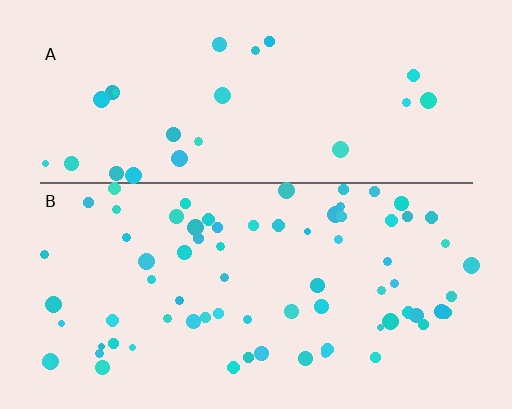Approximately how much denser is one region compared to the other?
Approximately 2.9× — region B over region A.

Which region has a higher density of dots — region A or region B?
B (the bottom).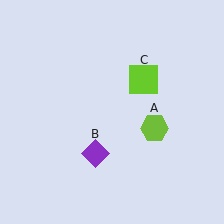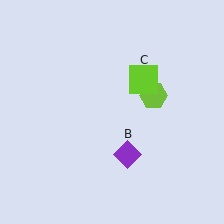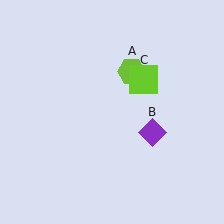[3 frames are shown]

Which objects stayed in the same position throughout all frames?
Lime square (object C) remained stationary.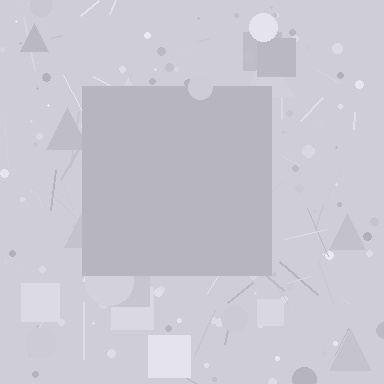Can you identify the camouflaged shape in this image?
The camouflaged shape is a square.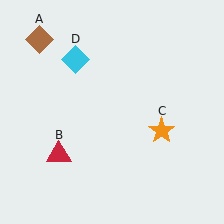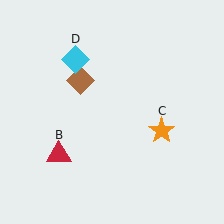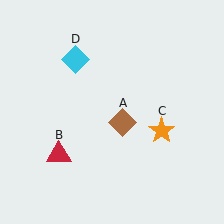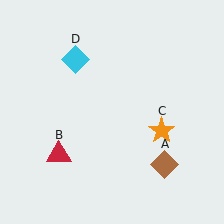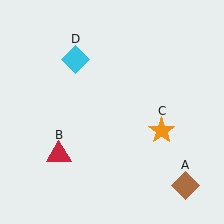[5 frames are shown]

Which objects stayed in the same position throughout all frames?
Red triangle (object B) and orange star (object C) and cyan diamond (object D) remained stationary.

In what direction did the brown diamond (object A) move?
The brown diamond (object A) moved down and to the right.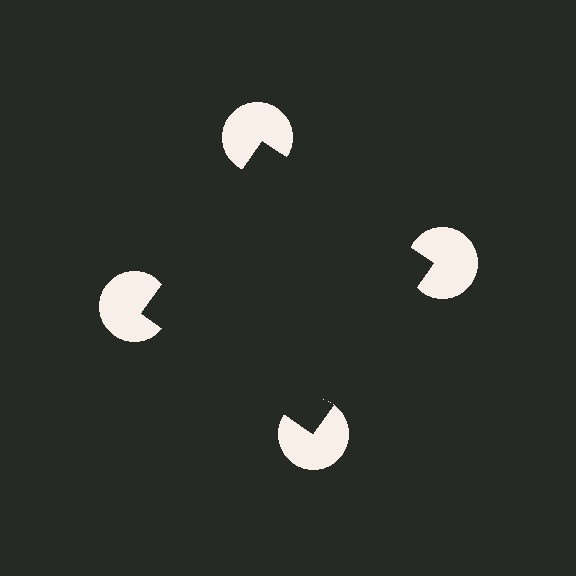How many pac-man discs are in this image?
There are 4 — one at each vertex of the illusory square.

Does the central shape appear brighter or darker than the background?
It typically appears slightly darker than the background, even though no actual brightness change is drawn.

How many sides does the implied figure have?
4 sides.